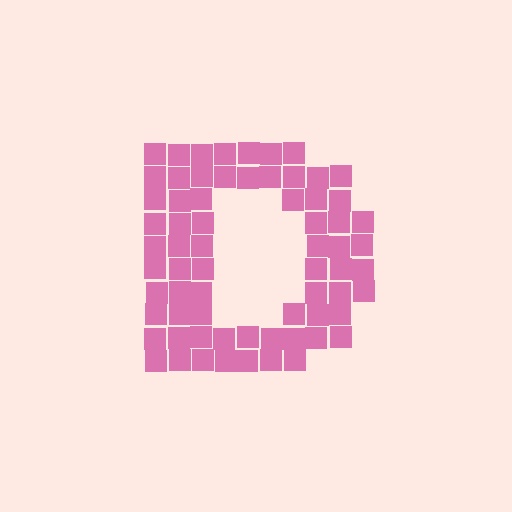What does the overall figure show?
The overall figure shows the letter D.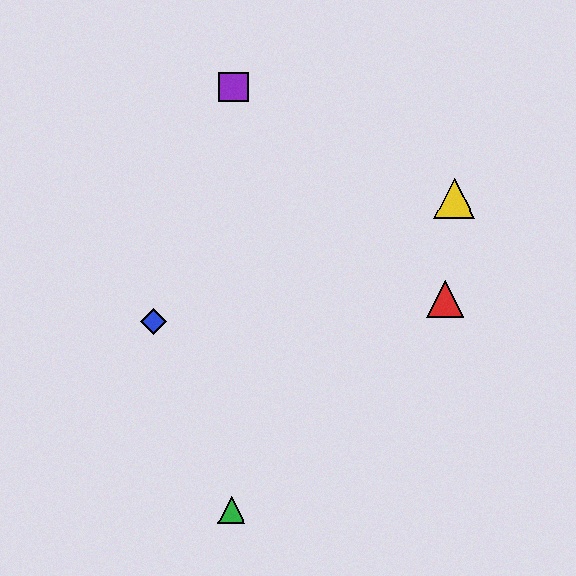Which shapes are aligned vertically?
The green triangle, the purple square are aligned vertically.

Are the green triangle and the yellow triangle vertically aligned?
No, the green triangle is at x≈231 and the yellow triangle is at x≈454.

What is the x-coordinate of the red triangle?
The red triangle is at x≈445.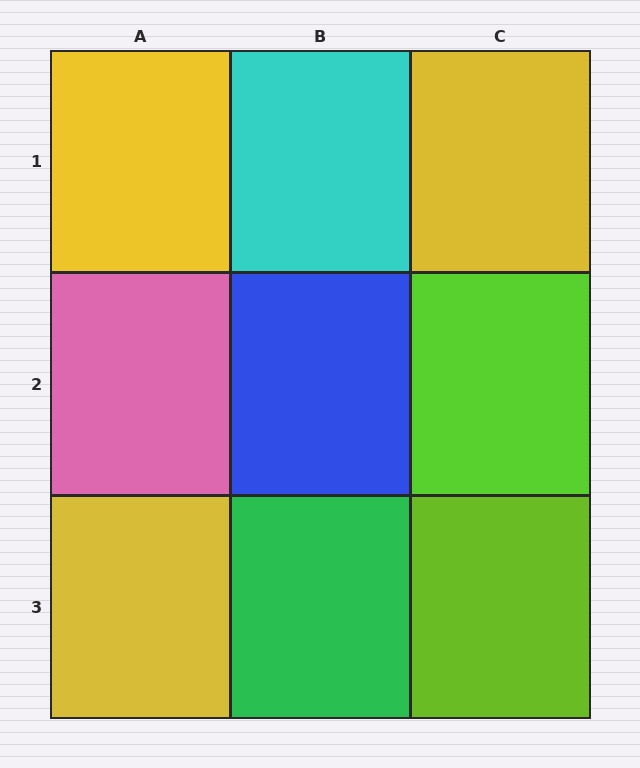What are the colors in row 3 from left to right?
Yellow, green, lime.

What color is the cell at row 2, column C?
Lime.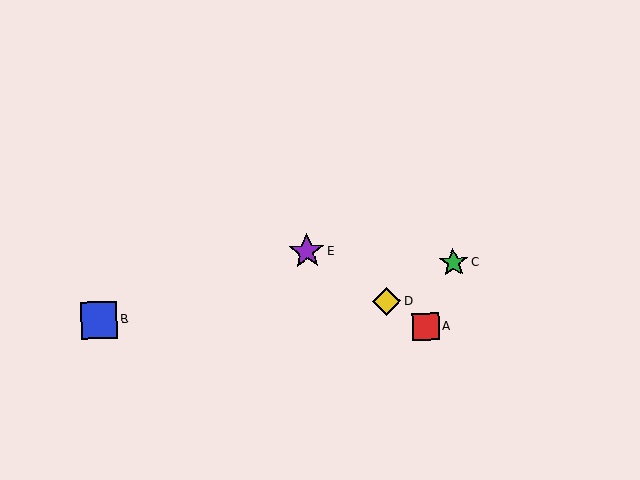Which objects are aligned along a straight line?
Objects A, D, E are aligned along a straight line.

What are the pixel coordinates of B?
Object B is at (99, 320).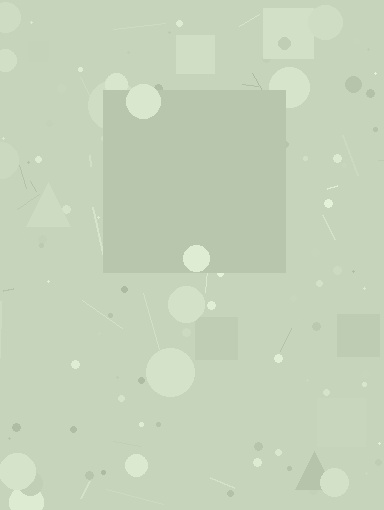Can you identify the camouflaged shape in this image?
The camouflaged shape is a square.